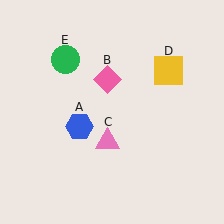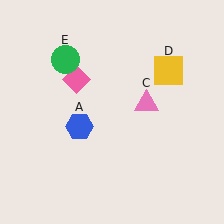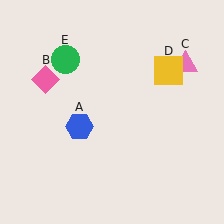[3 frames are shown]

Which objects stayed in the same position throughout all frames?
Blue hexagon (object A) and yellow square (object D) and green circle (object E) remained stationary.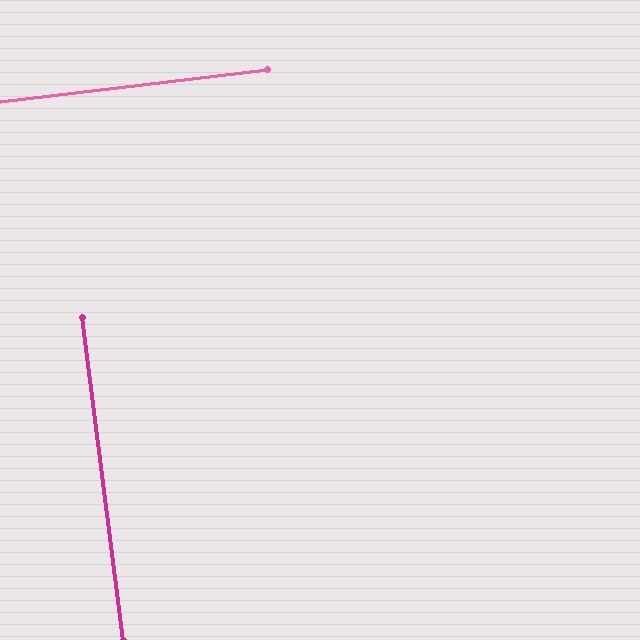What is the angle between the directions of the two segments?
Approximately 90 degrees.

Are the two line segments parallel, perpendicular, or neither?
Perpendicular — they meet at approximately 90°.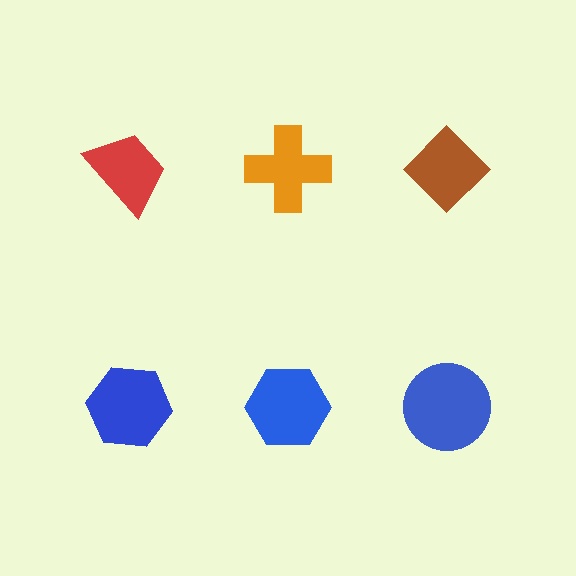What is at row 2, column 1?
A blue hexagon.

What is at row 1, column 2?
An orange cross.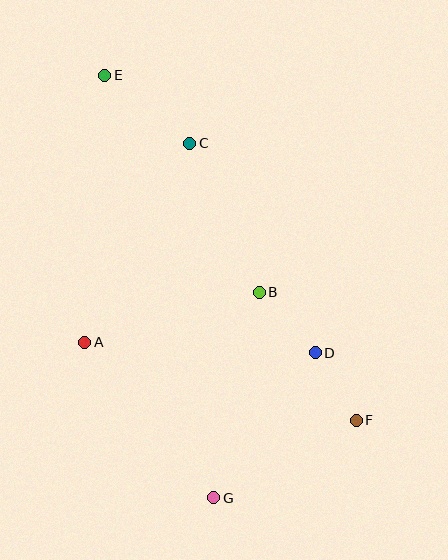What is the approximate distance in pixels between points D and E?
The distance between D and E is approximately 348 pixels.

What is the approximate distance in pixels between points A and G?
The distance between A and G is approximately 202 pixels.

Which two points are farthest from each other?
Points E and G are farthest from each other.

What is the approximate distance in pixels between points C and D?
The distance between C and D is approximately 244 pixels.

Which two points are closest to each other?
Points D and F are closest to each other.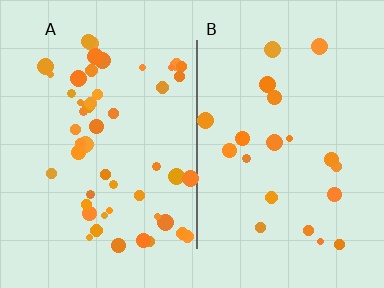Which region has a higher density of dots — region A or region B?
A (the left).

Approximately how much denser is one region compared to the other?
Approximately 2.5× — region A over region B.